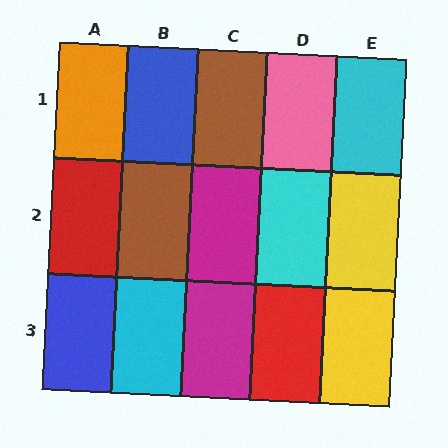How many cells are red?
2 cells are red.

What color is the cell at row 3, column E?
Yellow.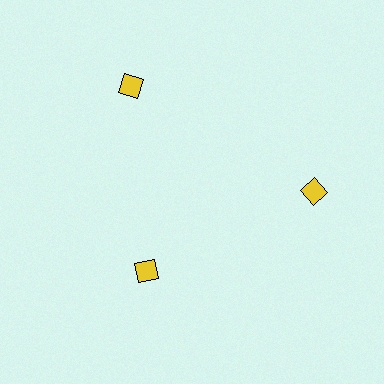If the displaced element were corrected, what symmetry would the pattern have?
It would have 3-fold rotational symmetry — the pattern would map onto itself every 120 degrees.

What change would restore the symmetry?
The symmetry would be restored by moving it outward, back onto the ring so that all 3 squares sit at equal angles and equal distance from the center.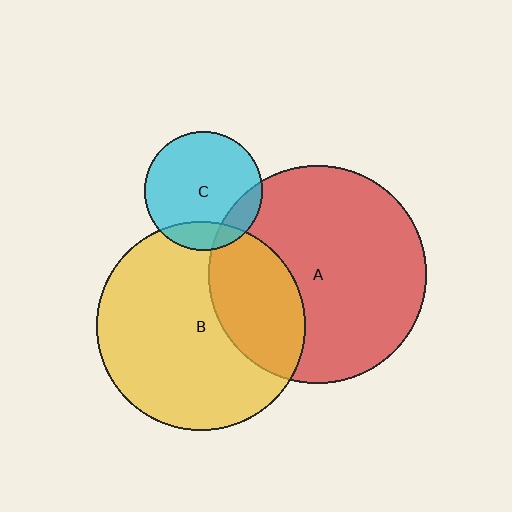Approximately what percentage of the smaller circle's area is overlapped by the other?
Approximately 15%.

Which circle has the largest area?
Circle A (red).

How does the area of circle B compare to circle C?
Approximately 3.1 times.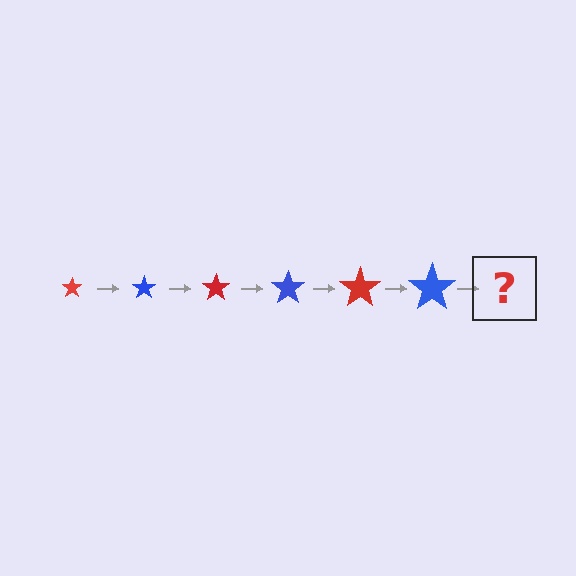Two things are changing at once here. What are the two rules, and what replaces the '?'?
The two rules are that the star grows larger each step and the color cycles through red and blue. The '?' should be a red star, larger than the previous one.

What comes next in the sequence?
The next element should be a red star, larger than the previous one.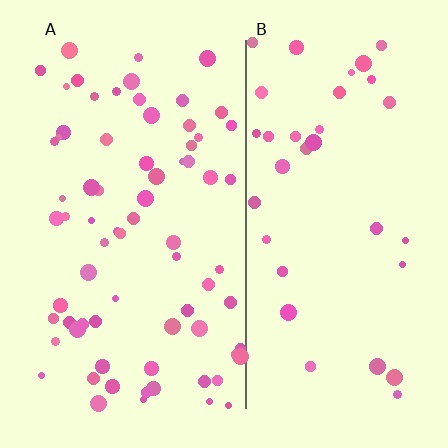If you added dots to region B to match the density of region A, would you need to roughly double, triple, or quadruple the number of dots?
Approximately double.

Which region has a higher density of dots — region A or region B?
A (the left).